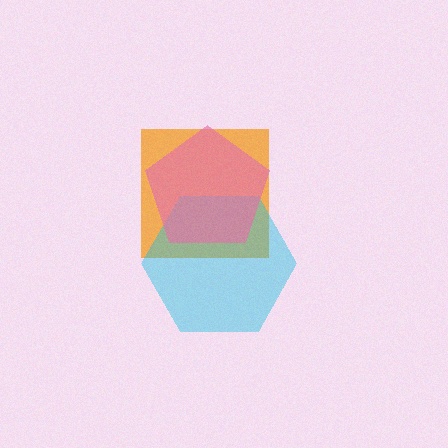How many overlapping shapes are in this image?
There are 3 overlapping shapes in the image.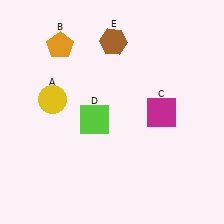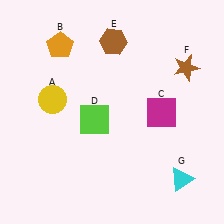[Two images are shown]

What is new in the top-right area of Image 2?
A brown star (F) was added in the top-right area of Image 2.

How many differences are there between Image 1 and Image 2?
There are 2 differences between the two images.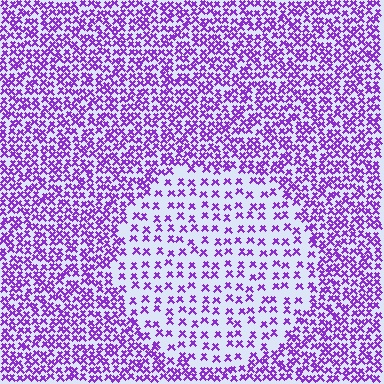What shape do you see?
I see a circle.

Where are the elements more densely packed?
The elements are more densely packed outside the circle boundary.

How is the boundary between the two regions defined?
The boundary is defined by a change in element density (approximately 2.2x ratio). All elements are the same color, size, and shape.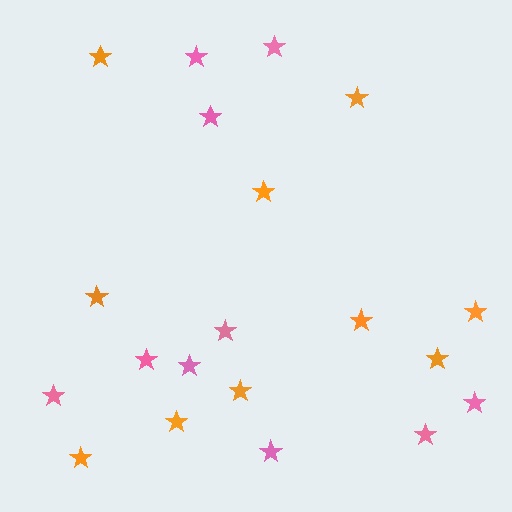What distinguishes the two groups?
There are 2 groups: one group of orange stars (10) and one group of pink stars (10).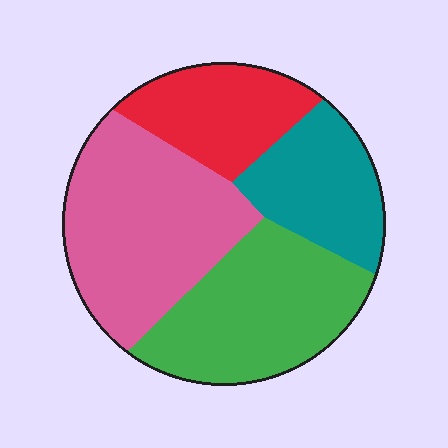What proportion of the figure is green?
Green takes up between a sixth and a third of the figure.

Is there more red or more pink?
Pink.